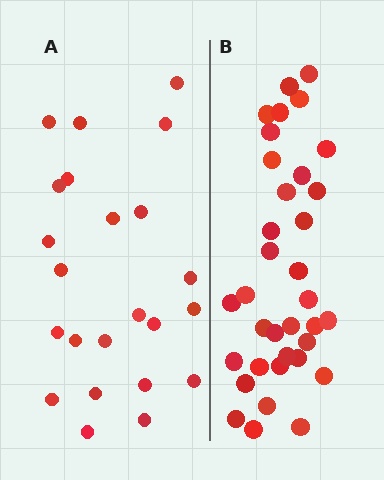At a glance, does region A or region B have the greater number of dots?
Region B (the right region) has more dots.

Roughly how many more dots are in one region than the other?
Region B has roughly 12 or so more dots than region A.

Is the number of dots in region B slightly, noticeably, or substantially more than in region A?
Region B has substantially more. The ratio is roughly 1.5 to 1.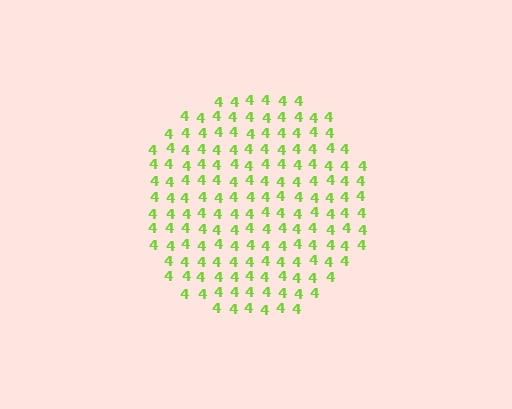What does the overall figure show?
The overall figure shows a circle.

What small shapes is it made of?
It is made of small digit 4's.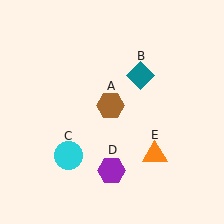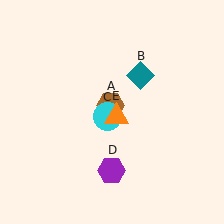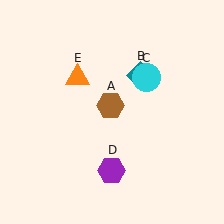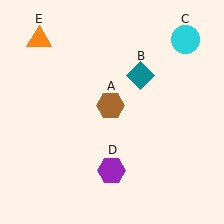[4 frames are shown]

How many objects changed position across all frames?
2 objects changed position: cyan circle (object C), orange triangle (object E).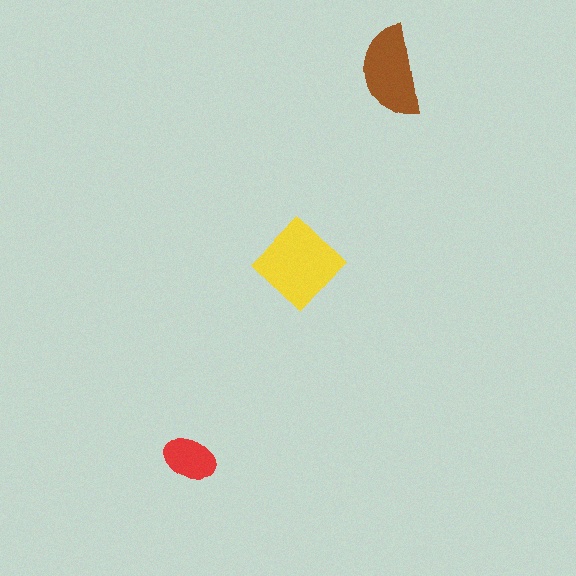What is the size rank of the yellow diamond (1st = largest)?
1st.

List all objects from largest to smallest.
The yellow diamond, the brown semicircle, the red ellipse.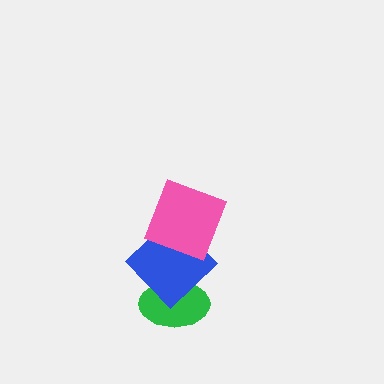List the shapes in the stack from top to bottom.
From top to bottom: the pink square, the blue diamond, the green ellipse.